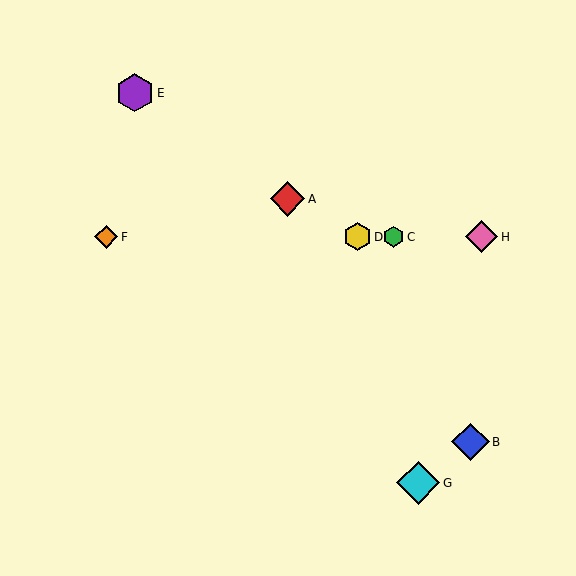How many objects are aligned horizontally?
4 objects (C, D, F, H) are aligned horizontally.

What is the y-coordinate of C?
Object C is at y≈237.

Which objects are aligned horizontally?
Objects C, D, F, H are aligned horizontally.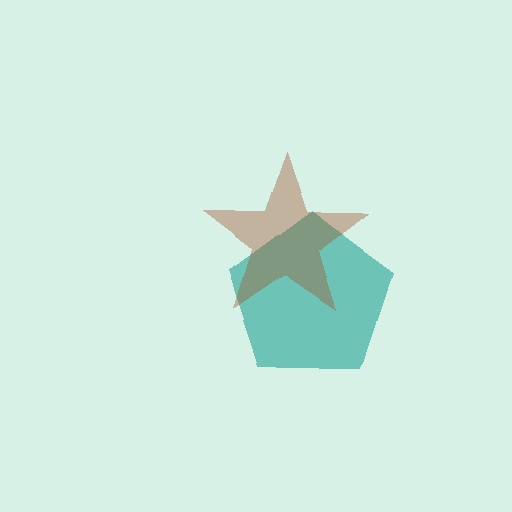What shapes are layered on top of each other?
The layered shapes are: a teal pentagon, a brown star.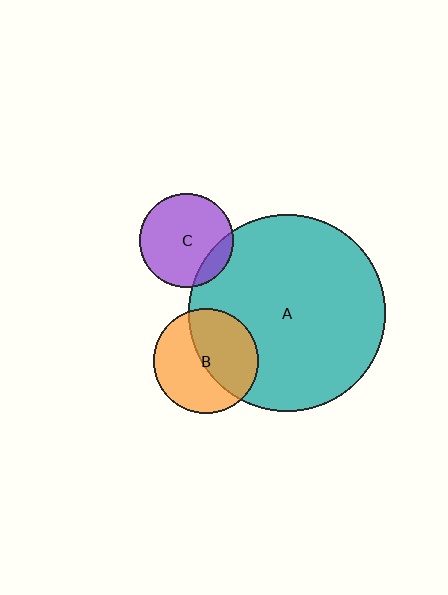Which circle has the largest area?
Circle A (teal).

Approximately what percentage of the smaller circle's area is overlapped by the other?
Approximately 50%.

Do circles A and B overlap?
Yes.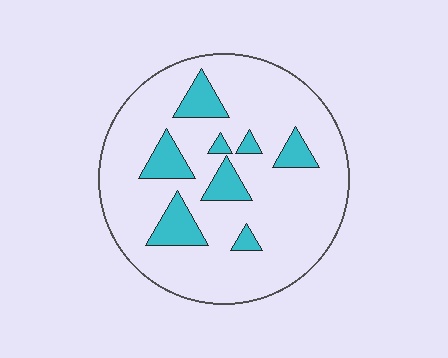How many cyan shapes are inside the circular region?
8.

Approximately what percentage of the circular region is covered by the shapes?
Approximately 15%.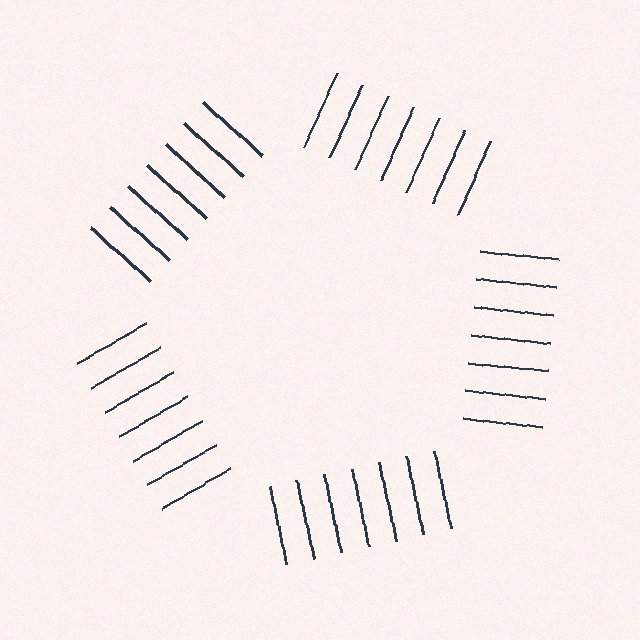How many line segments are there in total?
35 — 7 along each of the 5 edges.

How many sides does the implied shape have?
5 sides — the line-ends trace a pentagon.